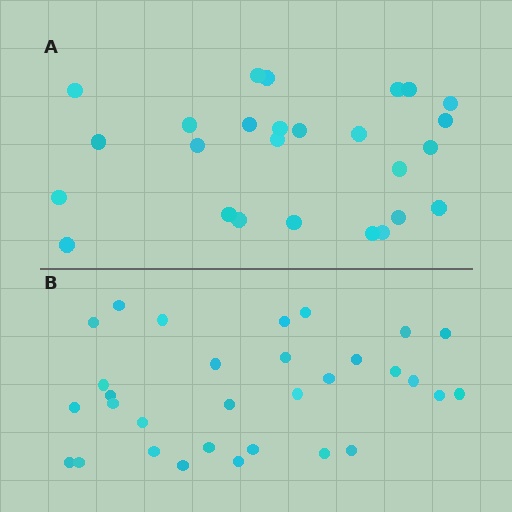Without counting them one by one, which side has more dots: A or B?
Region B (the bottom region) has more dots.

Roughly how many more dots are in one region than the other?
Region B has about 5 more dots than region A.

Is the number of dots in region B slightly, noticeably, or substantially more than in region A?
Region B has only slightly more — the two regions are fairly close. The ratio is roughly 1.2 to 1.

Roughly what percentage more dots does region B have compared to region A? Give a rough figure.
About 20% more.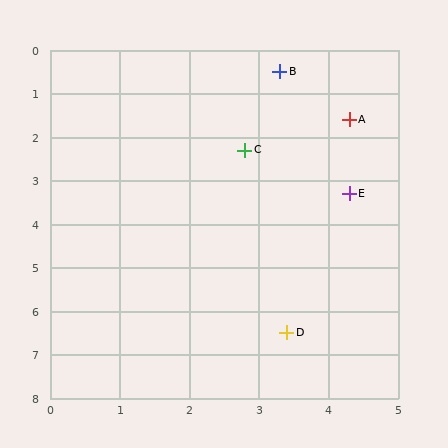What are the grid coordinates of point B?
Point B is at approximately (3.3, 0.5).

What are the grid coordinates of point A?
Point A is at approximately (4.3, 1.6).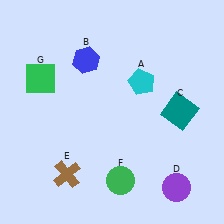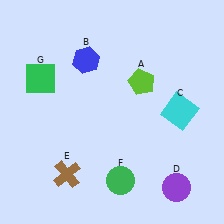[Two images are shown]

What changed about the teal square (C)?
In Image 1, C is teal. In Image 2, it changed to cyan.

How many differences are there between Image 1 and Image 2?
There are 2 differences between the two images.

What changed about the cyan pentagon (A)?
In Image 1, A is cyan. In Image 2, it changed to lime.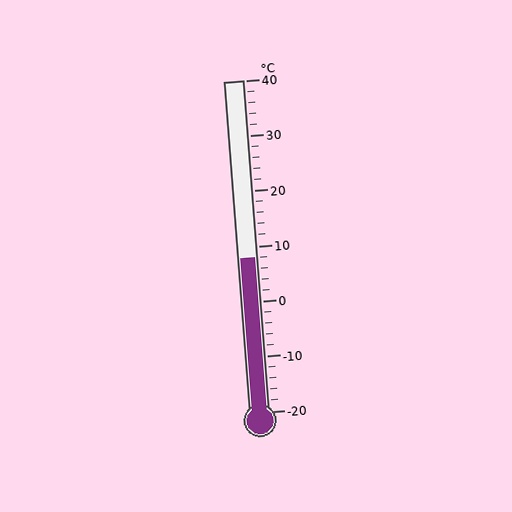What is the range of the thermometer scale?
The thermometer scale ranges from -20°C to 40°C.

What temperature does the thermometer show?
The thermometer shows approximately 8°C.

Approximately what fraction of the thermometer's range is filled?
The thermometer is filled to approximately 45% of its range.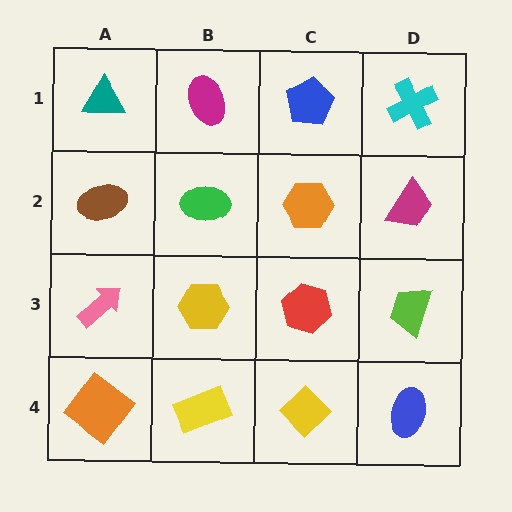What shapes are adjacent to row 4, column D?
A lime trapezoid (row 3, column D), a yellow diamond (row 4, column C).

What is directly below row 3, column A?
An orange diamond.